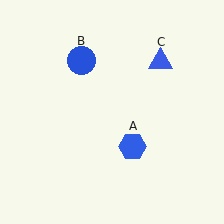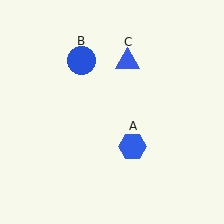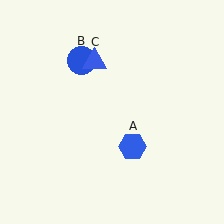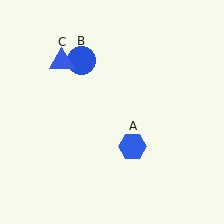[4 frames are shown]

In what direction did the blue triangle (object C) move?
The blue triangle (object C) moved left.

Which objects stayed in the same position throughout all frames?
Blue hexagon (object A) and blue circle (object B) remained stationary.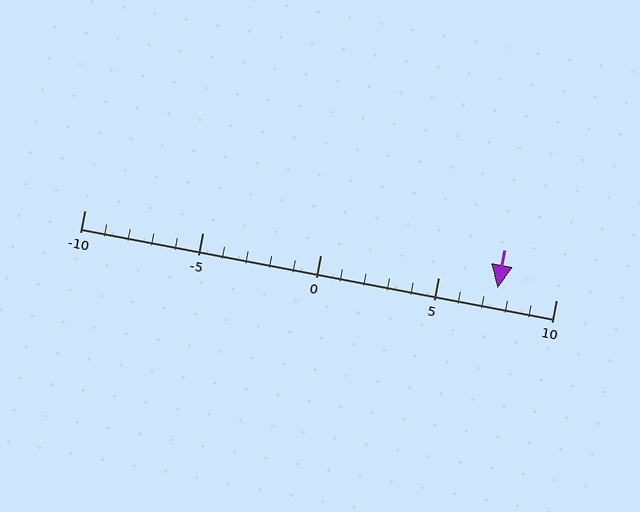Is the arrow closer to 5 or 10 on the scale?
The arrow is closer to 10.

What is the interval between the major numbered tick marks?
The major tick marks are spaced 5 units apart.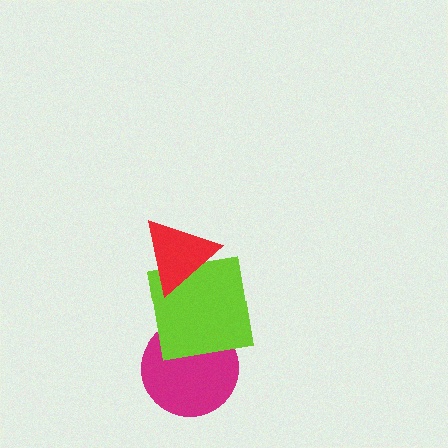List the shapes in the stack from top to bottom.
From top to bottom: the red triangle, the lime square, the magenta circle.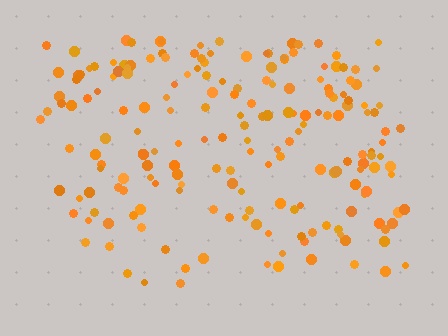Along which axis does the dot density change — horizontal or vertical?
Vertical.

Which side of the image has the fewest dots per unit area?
The bottom.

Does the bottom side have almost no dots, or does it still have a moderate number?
Still a moderate number, just noticeably fewer than the top.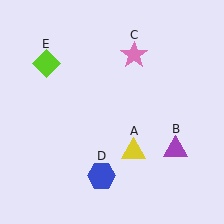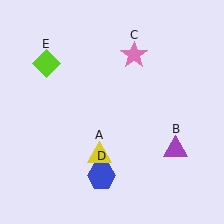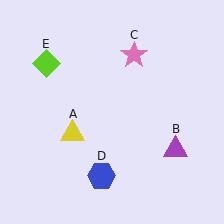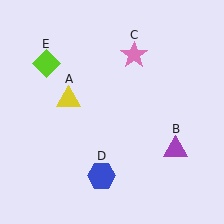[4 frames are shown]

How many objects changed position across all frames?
1 object changed position: yellow triangle (object A).